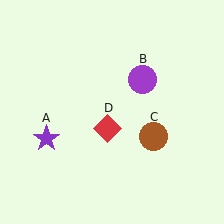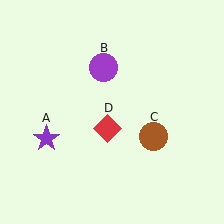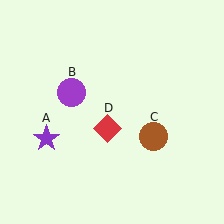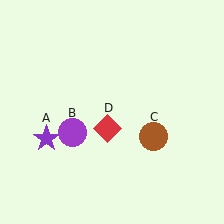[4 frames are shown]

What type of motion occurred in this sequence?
The purple circle (object B) rotated counterclockwise around the center of the scene.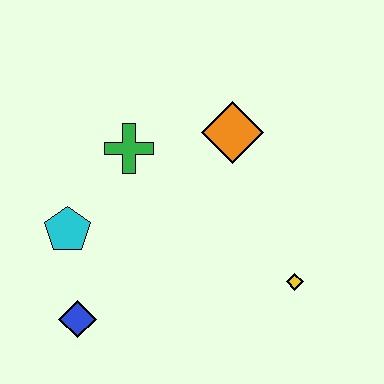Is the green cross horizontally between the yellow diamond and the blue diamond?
Yes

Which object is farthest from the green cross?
The yellow diamond is farthest from the green cross.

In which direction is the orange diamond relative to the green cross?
The orange diamond is to the right of the green cross.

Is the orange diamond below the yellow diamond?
No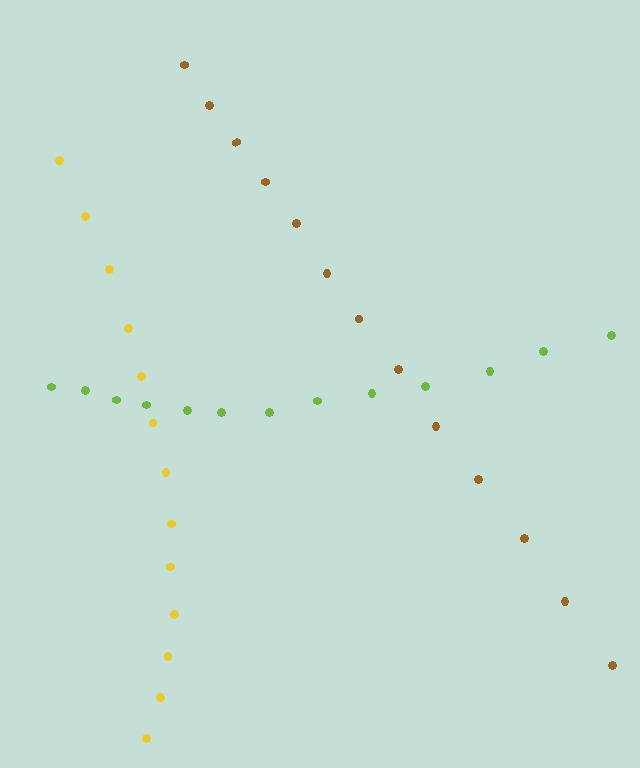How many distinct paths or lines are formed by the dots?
There are 3 distinct paths.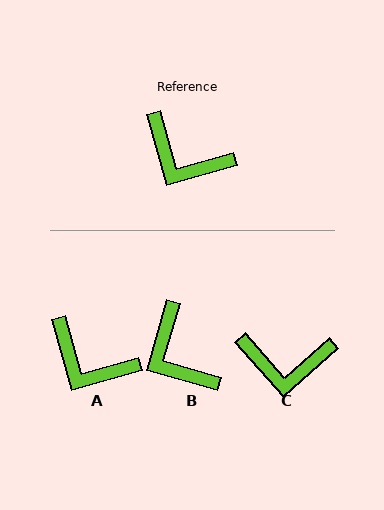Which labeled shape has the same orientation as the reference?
A.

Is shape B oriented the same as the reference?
No, it is off by about 32 degrees.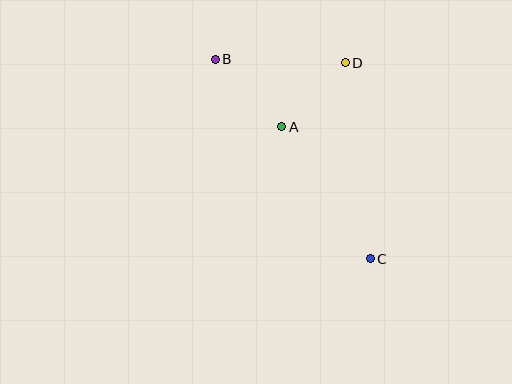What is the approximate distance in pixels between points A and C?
The distance between A and C is approximately 159 pixels.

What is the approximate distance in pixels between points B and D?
The distance between B and D is approximately 130 pixels.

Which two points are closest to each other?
Points A and D are closest to each other.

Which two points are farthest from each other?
Points B and C are farthest from each other.